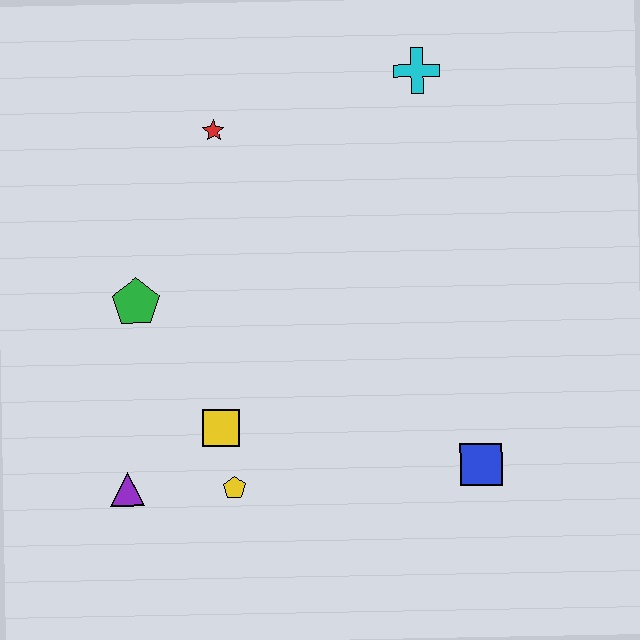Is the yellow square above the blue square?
Yes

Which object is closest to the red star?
The green pentagon is closest to the red star.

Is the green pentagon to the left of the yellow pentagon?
Yes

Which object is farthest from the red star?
The blue square is farthest from the red star.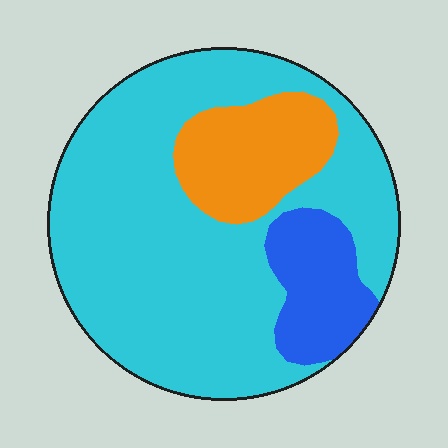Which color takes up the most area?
Cyan, at roughly 70%.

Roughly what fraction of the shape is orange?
Orange takes up about one sixth (1/6) of the shape.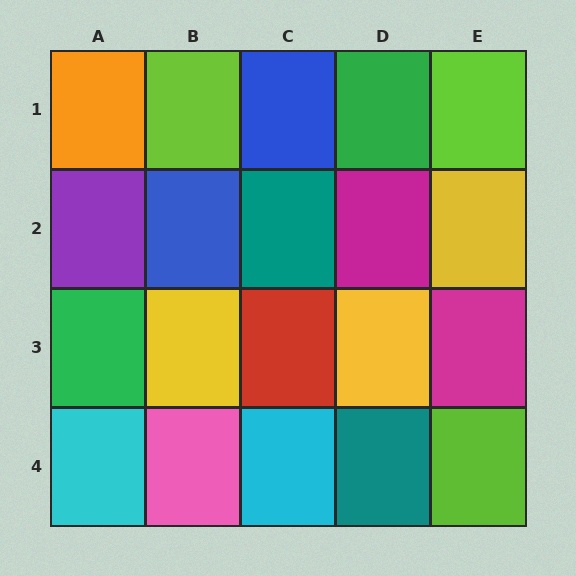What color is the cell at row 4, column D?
Teal.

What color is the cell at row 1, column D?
Green.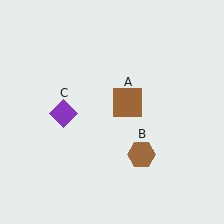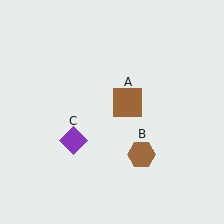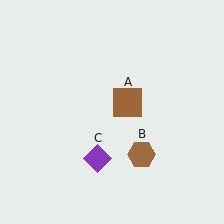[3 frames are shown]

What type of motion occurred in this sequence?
The purple diamond (object C) rotated counterclockwise around the center of the scene.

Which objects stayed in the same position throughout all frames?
Brown square (object A) and brown hexagon (object B) remained stationary.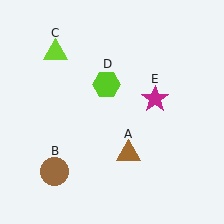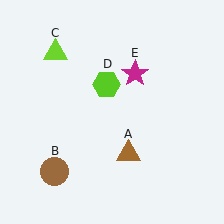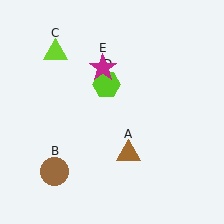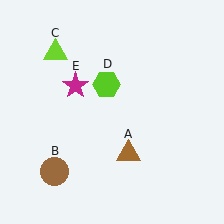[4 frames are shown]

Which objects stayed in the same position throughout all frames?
Brown triangle (object A) and brown circle (object B) and lime triangle (object C) and lime hexagon (object D) remained stationary.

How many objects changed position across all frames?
1 object changed position: magenta star (object E).